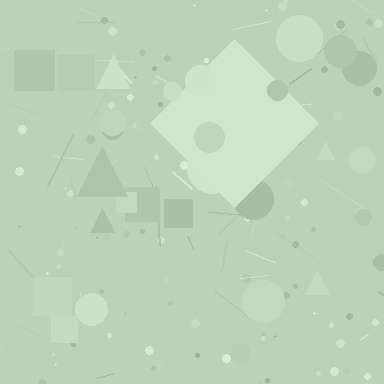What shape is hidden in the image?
A diamond is hidden in the image.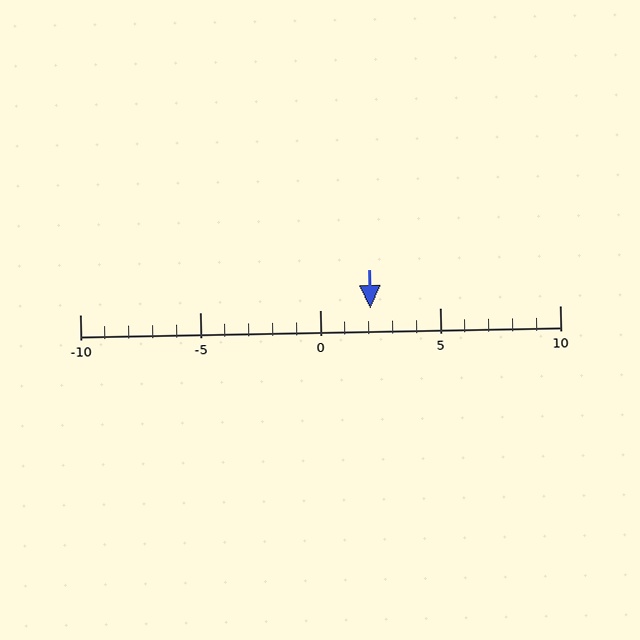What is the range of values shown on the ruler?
The ruler shows values from -10 to 10.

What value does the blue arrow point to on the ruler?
The blue arrow points to approximately 2.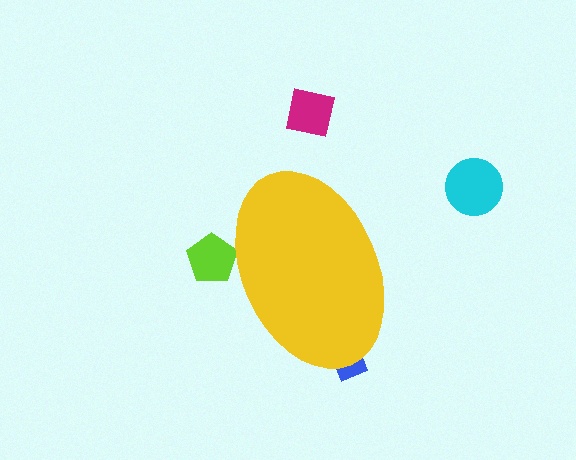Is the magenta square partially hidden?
No, the magenta square is fully visible.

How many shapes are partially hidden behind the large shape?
2 shapes are partially hidden.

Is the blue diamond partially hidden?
Yes, the blue diamond is partially hidden behind the yellow ellipse.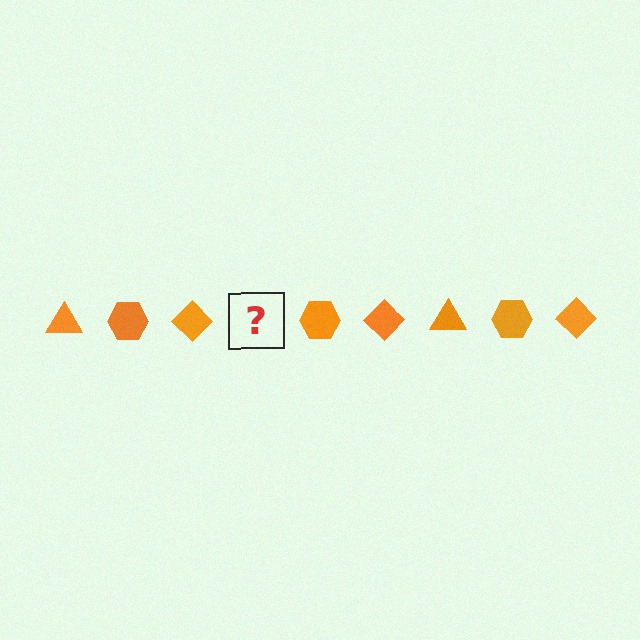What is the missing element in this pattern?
The missing element is an orange triangle.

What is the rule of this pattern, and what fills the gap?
The rule is that the pattern cycles through triangle, hexagon, diamond shapes in orange. The gap should be filled with an orange triangle.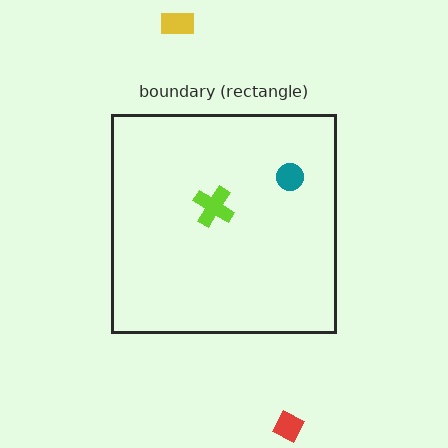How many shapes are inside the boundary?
2 inside, 2 outside.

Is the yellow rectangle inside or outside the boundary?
Outside.